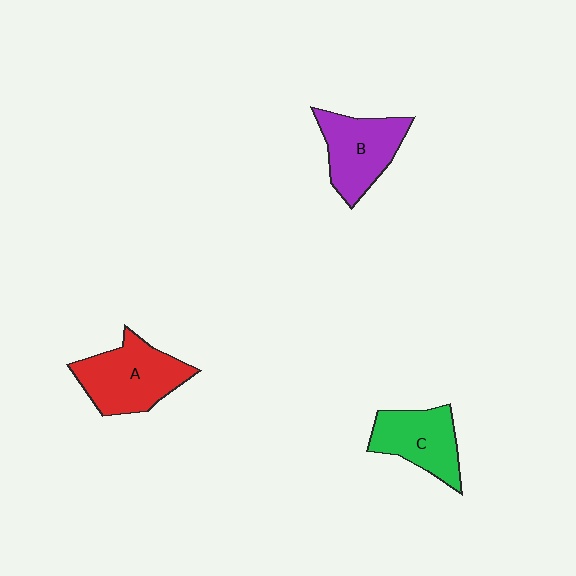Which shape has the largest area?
Shape A (red).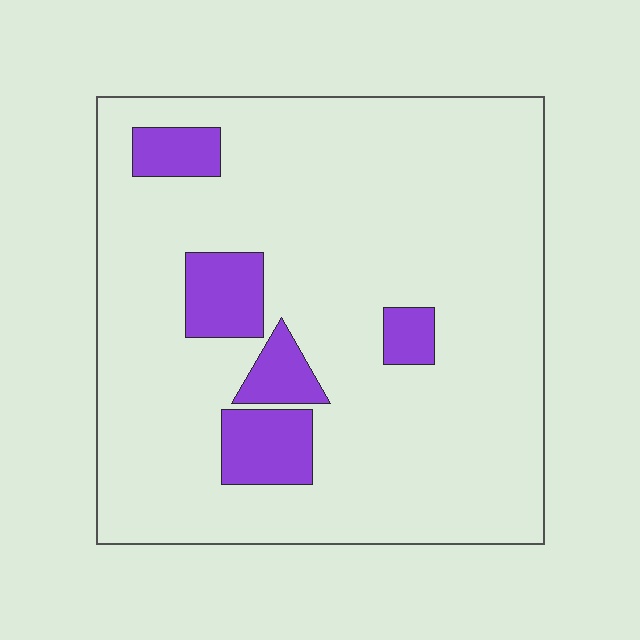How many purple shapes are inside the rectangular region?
5.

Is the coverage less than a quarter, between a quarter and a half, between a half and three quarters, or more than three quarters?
Less than a quarter.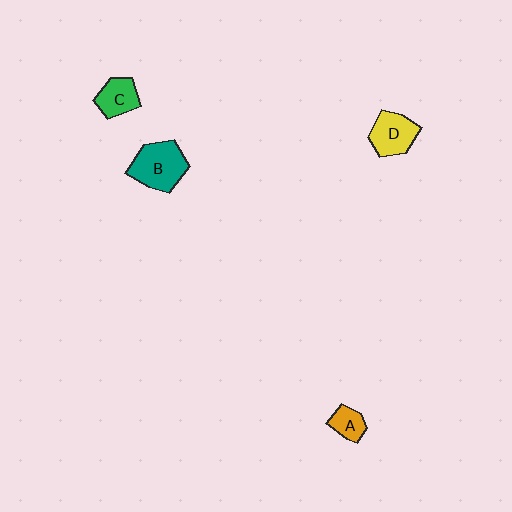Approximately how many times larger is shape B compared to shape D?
Approximately 1.3 times.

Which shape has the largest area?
Shape B (teal).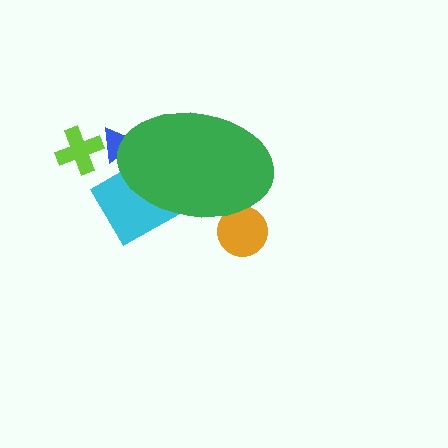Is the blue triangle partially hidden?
Yes, the blue triangle is partially hidden behind the green ellipse.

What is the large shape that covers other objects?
A green ellipse.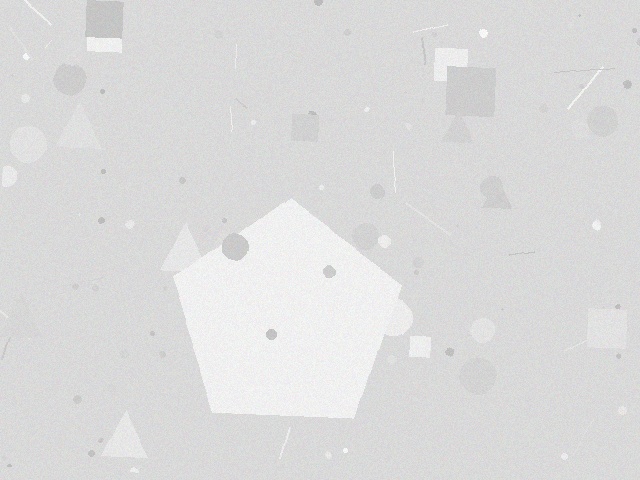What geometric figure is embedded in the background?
A pentagon is embedded in the background.